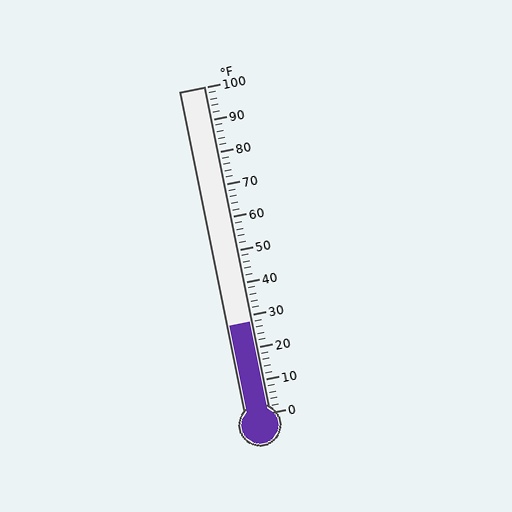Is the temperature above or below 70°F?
The temperature is below 70°F.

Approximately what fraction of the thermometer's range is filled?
The thermometer is filled to approximately 30% of its range.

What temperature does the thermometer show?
The thermometer shows approximately 28°F.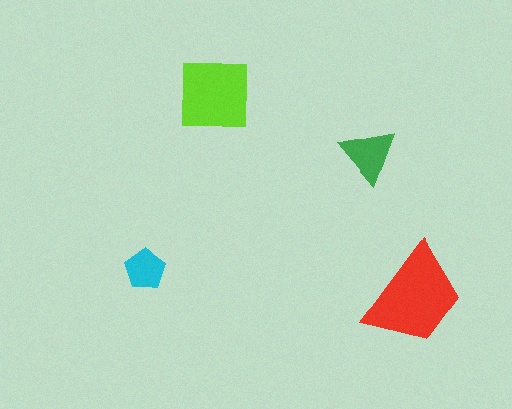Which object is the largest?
The red trapezoid.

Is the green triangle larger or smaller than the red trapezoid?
Smaller.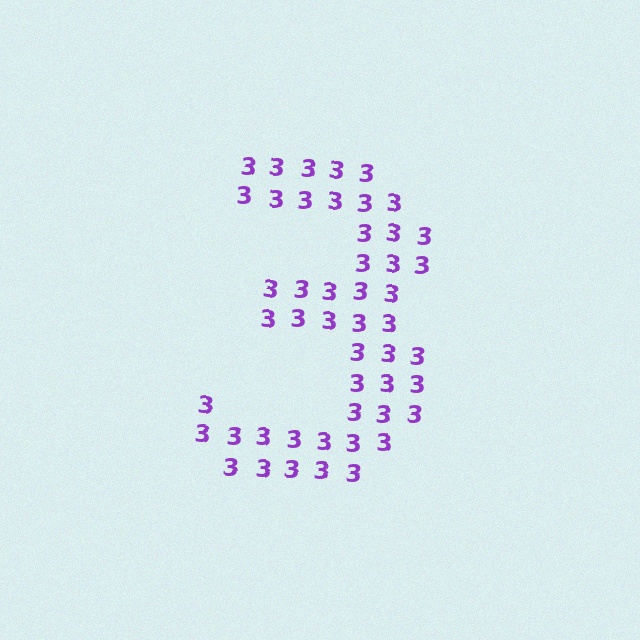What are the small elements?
The small elements are digit 3's.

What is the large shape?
The large shape is the digit 3.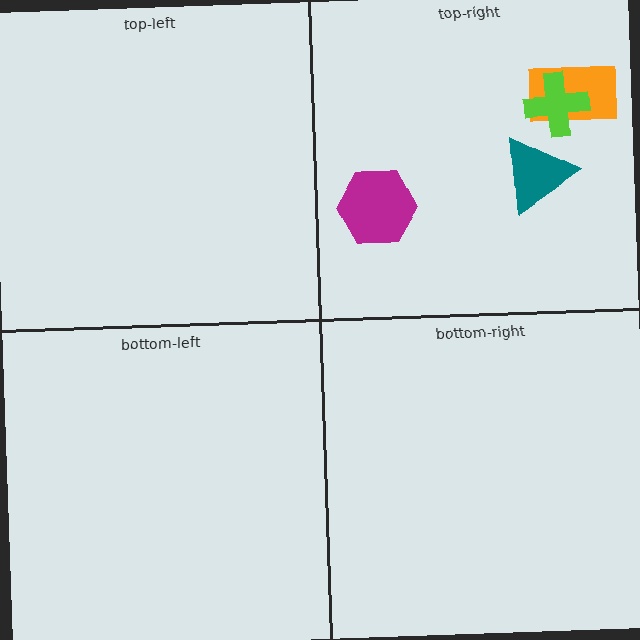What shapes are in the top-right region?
The teal triangle, the orange rectangle, the lime cross, the magenta hexagon.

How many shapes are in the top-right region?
4.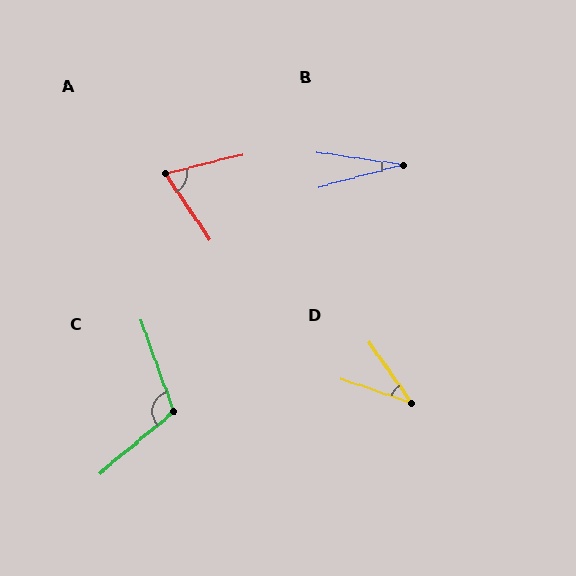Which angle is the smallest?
B, at approximately 24 degrees.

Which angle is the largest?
C, at approximately 110 degrees.